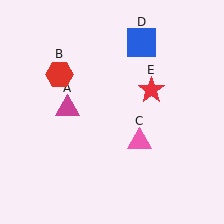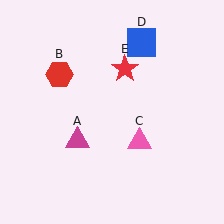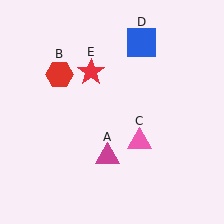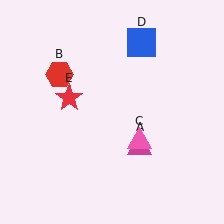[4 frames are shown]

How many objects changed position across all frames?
2 objects changed position: magenta triangle (object A), red star (object E).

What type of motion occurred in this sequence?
The magenta triangle (object A), red star (object E) rotated counterclockwise around the center of the scene.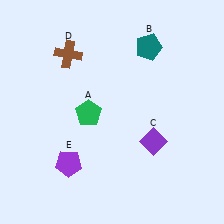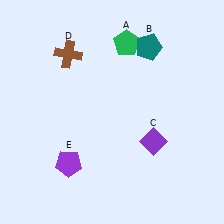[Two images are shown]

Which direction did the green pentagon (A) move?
The green pentagon (A) moved up.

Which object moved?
The green pentagon (A) moved up.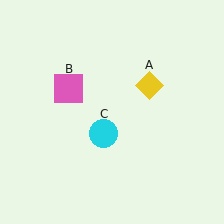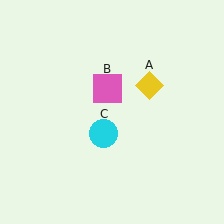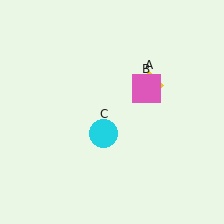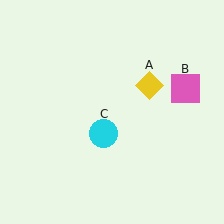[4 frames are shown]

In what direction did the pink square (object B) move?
The pink square (object B) moved right.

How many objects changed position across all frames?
1 object changed position: pink square (object B).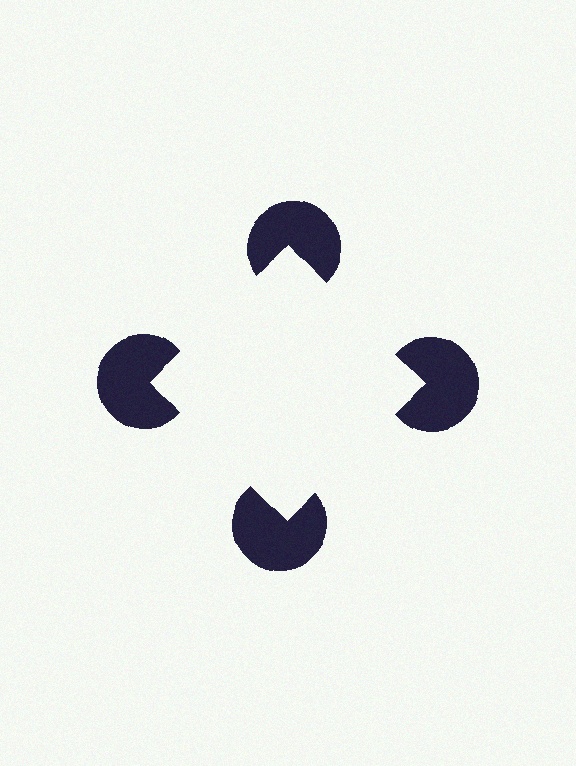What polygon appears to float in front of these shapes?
An illusory square — its edges are inferred from the aligned wedge cuts in the pac-man discs, not physically drawn.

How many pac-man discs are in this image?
There are 4 — one at each vertex of the illusory square.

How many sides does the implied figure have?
4 sides.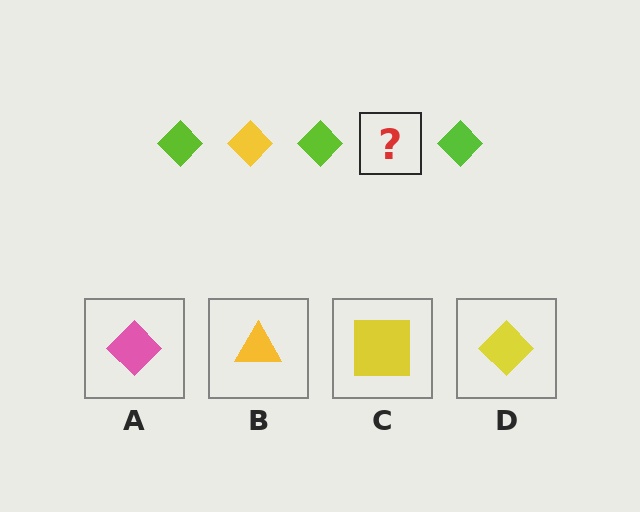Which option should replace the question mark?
Option D.